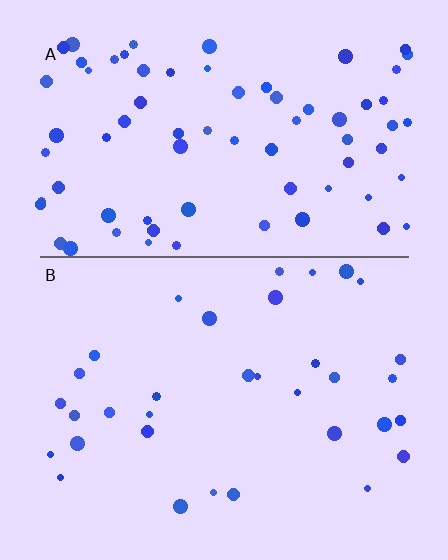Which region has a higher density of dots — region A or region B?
A (the top).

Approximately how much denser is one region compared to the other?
Approximately 2.2× — region A over region B.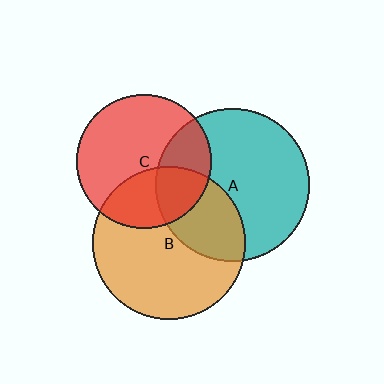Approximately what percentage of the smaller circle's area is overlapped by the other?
Approximately 30%.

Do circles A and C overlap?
Yes.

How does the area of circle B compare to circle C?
Approximately 1.3 times.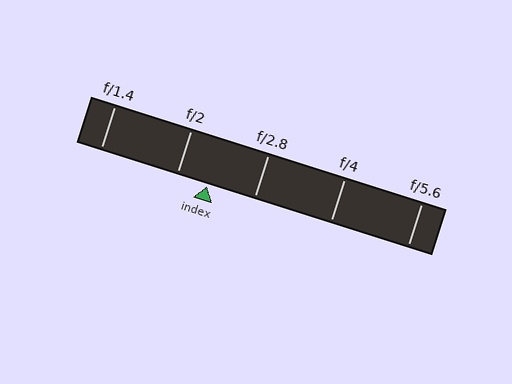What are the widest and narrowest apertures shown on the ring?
The widest aperture shown is f/1.4 and the narrowest is f/5.6.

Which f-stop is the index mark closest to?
The index mark is closest to f/2.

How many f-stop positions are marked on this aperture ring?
There are 5 f-stop positions marked.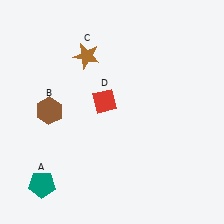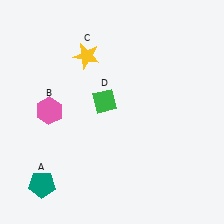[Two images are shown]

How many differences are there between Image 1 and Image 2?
There are 3 differences between the two images.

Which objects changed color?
B changed from brown to pink. C changed from brown to yellow. D changed from red to green.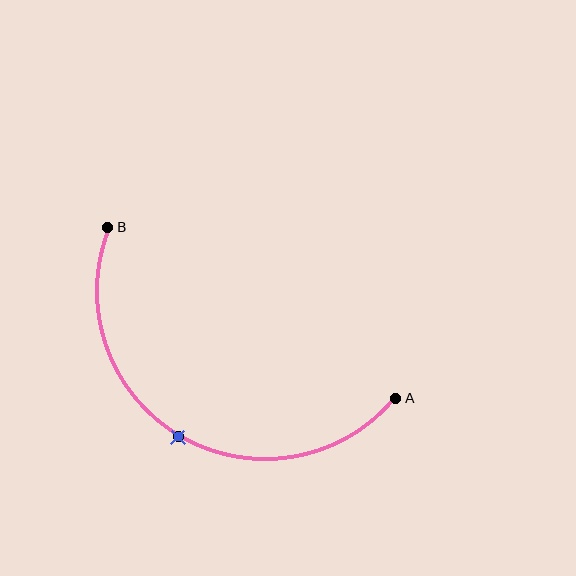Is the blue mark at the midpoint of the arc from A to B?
Yes. The blue mark lies on the arc at equal arc-length from both A and B — it is the arc midpoint.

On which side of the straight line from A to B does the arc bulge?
The arc bulges below the straight line connecting A and B.